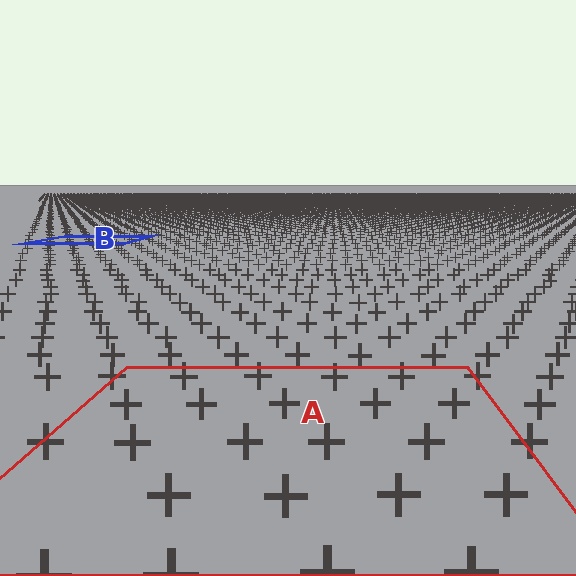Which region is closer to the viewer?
Region A is closer. The texture elements there are larger and more spread out.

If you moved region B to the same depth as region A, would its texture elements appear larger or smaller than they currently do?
They would appear larger. At a closer depth, the same texture elements are projected at a bigger on-screen size.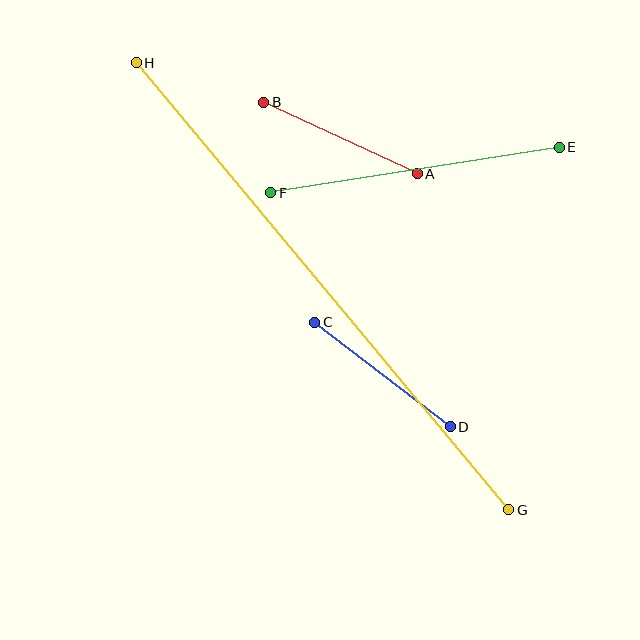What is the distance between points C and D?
The distance is approximately 171 pixels.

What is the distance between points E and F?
The distance is approximately 292 pixels.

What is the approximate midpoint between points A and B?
The midpoint is at approximately (341, 138) pixels.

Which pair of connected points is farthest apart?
Points G and H are farthest apart.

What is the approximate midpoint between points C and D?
The midpoint is at approximately (382, 375) pixels.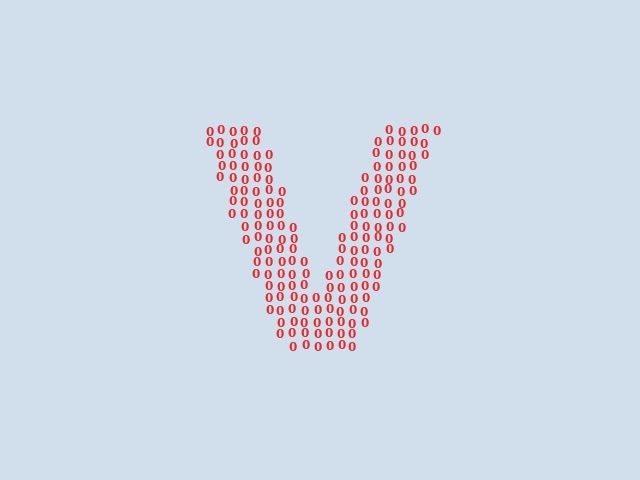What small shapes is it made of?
It is made of small digit 0's.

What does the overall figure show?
The overall figure shows the letter V.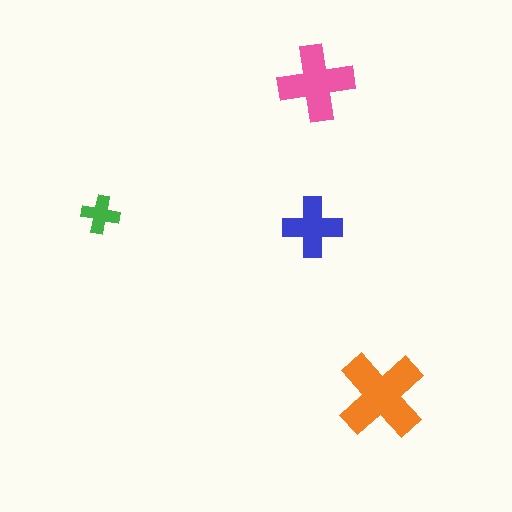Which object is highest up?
The pink cross is topmost.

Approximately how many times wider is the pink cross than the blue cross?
About 1.5 times wider.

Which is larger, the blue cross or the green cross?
The blue one.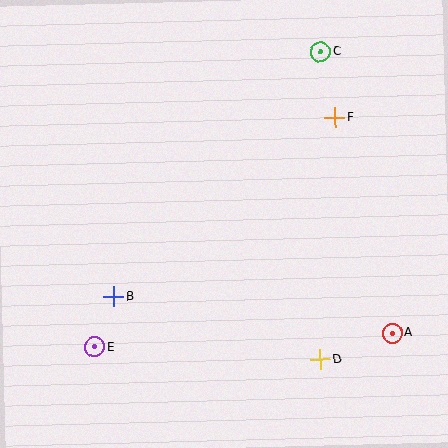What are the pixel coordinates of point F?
Point F is at (335, 118).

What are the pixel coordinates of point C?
Point C is at (320, 52).